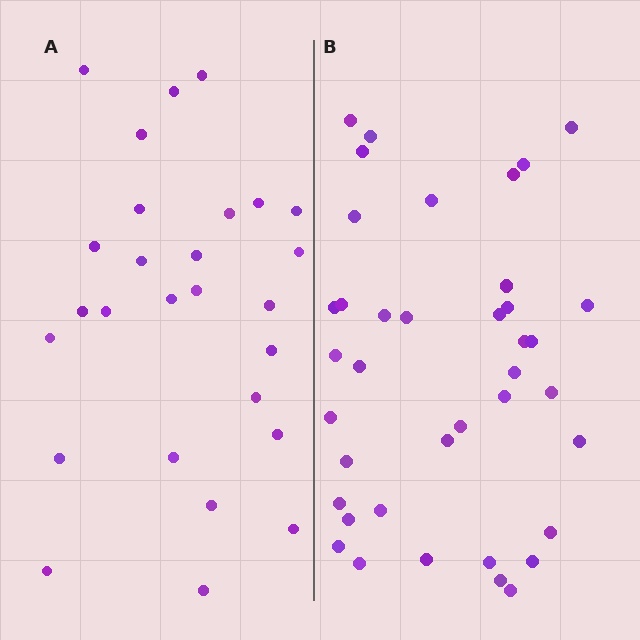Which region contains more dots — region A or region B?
Region B (the right region) has more dots.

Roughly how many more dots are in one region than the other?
Region B has roughly 12 or so more dots than region A.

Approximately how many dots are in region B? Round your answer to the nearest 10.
About 40 dots. (The exact count is 39, which rounds to 40.)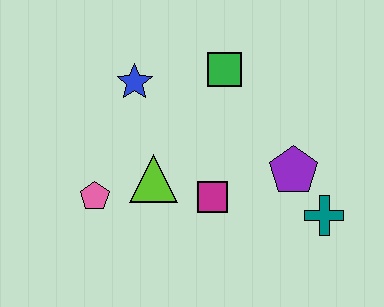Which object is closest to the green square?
The blue star is closest to the green square.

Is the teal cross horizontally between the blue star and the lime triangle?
No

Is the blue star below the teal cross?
No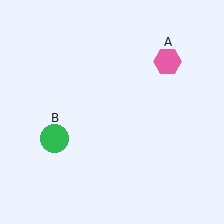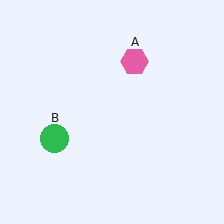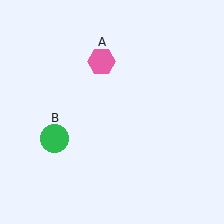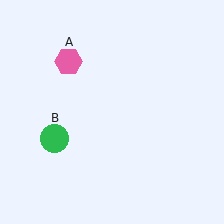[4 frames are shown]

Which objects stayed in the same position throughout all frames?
Green circle (object B) remained stationary.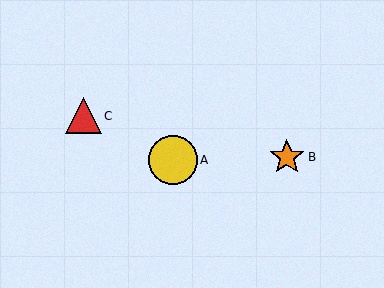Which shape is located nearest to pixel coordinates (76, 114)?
The red triangle (labeled C) at (83, 116) is nearest to that location.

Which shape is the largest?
The yellow circle (labeled A) is the largest.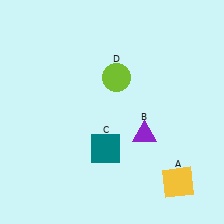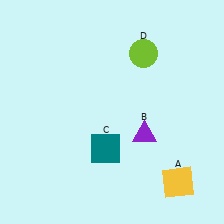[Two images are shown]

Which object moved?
The lime circle (D) moved right.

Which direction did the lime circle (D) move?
The lime circle (D) moved right.